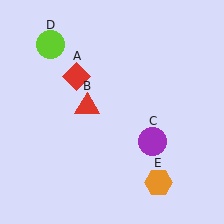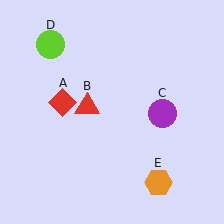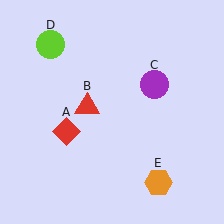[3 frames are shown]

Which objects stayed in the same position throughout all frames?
Red triangle (object B) and lime circle (object D) and orange hexagon (object E) remained stationary.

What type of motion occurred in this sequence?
The red diamond (object A), purple circle (object C) rotated counterclockwise around the center of the scene.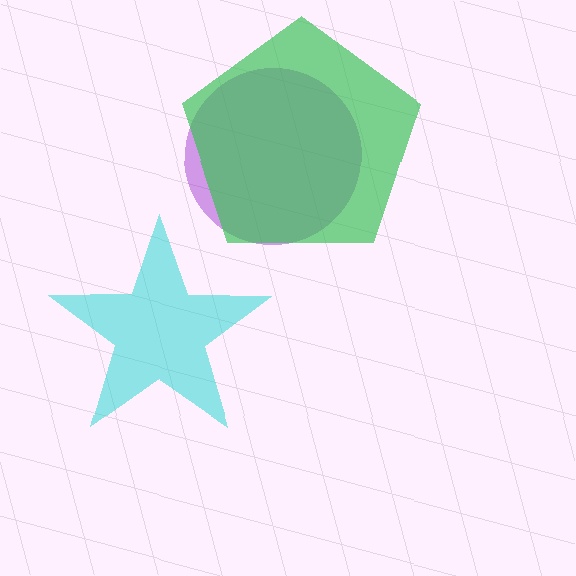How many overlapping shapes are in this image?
There are 3 overlapping shapes in the image.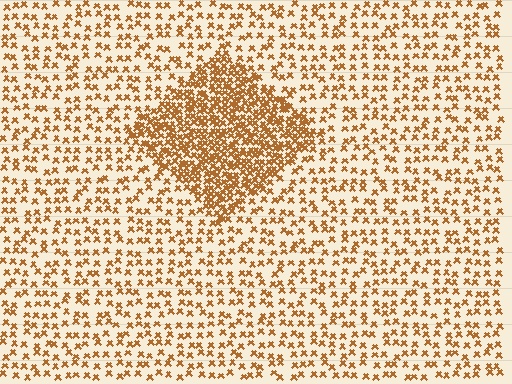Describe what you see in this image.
The image contains small brown elements arranged at two different densities. A diamond-shaped region is visible where the elements are more densely packed than the surrounding area.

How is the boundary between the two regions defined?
The boundary is defined by a change in element density (approximately 2.6x ratio). All elements are the same color, size, and shape.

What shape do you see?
I see a diamond.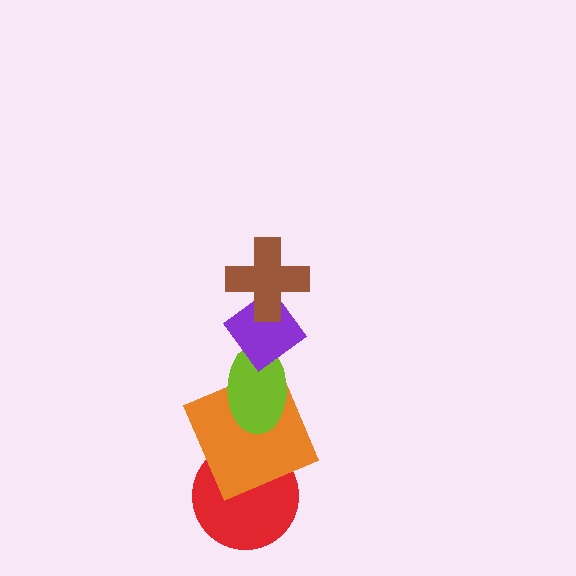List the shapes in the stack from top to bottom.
From top to bottom: the brown cross, the purple diamond, the lime ellipse, the orange square, the red circle.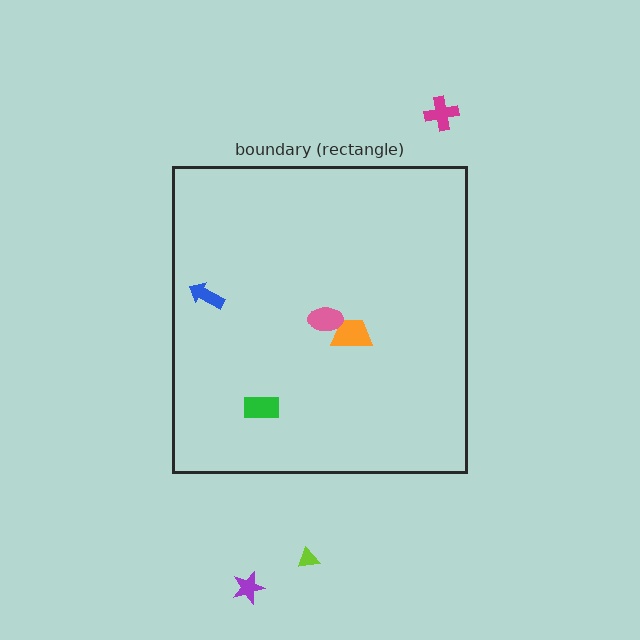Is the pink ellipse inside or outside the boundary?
Inside.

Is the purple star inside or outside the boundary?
Outside.